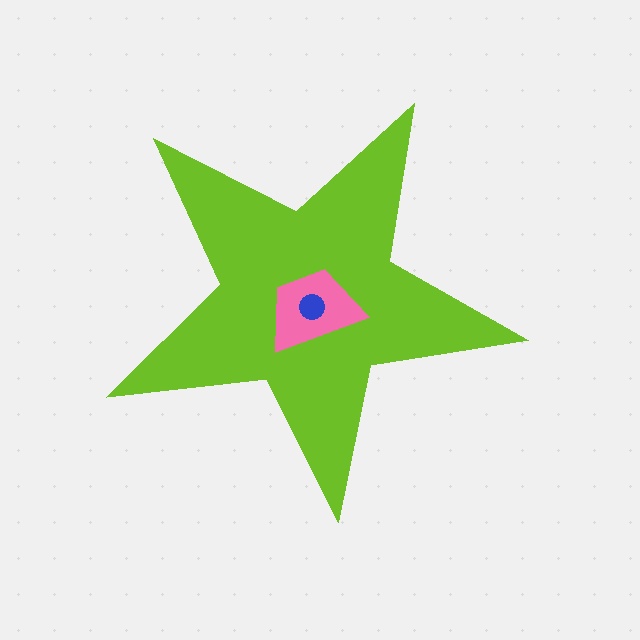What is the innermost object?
The blue circle.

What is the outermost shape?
The lime star.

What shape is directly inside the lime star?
The pink trapezoid.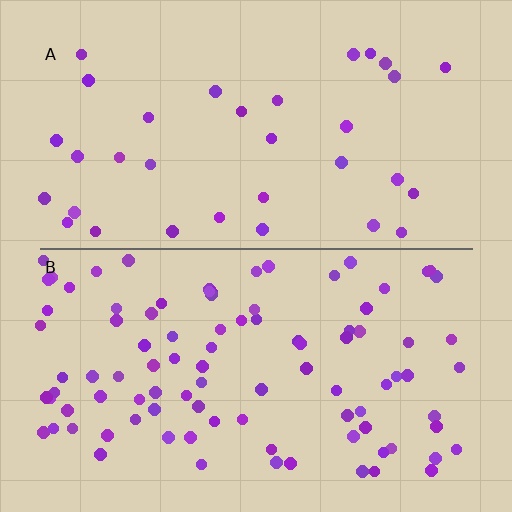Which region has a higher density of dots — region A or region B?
B (the bottom).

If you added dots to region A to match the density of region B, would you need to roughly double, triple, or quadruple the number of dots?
Approximately triple.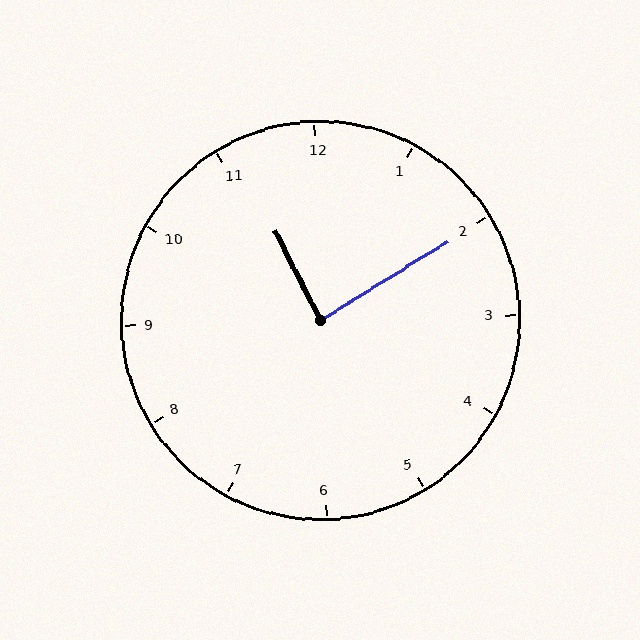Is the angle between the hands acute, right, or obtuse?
It is right.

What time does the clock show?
11:10.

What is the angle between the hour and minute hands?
Approximately 85 degrees.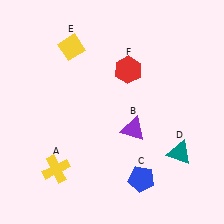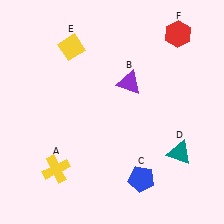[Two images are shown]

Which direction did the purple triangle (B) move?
The purple triangle (B) moved up.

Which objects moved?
The objects that moved are: the purple triangle (B), the red hexagon (F).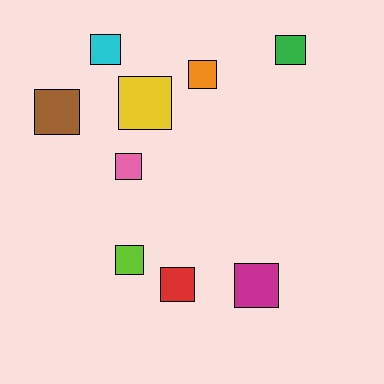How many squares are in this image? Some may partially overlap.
There are 9 squares.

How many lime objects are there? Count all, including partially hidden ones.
There is 1 lime object.